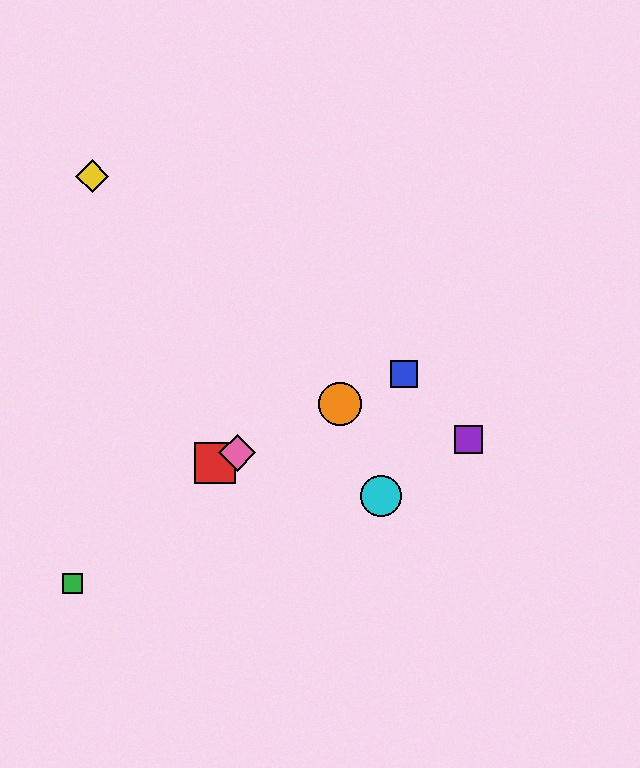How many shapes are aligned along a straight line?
4 shapes (the red square, the blue square, the orange circle, the pink diamond) are aligned along a straight line.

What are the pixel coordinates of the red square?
The red square is at (215, 463).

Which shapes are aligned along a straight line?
The red square, the blue square, the orange circle, the pink diamond are aligned along a straight line.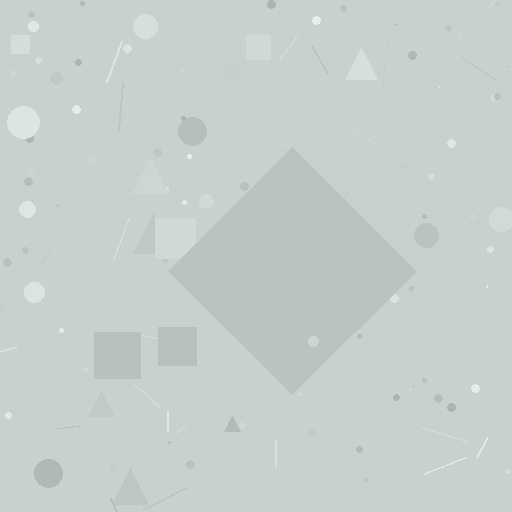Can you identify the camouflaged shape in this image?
The camouflaged shape is a diamond.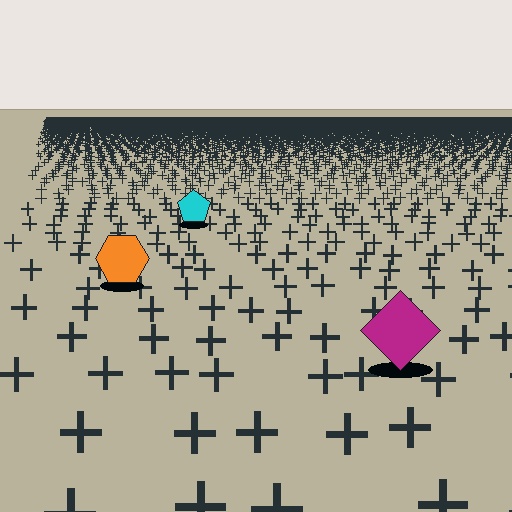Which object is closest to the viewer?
The magenta diamond is closest. The texture marks near it are larger and more spread out.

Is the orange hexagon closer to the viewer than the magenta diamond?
No. The magenta diamond is closer — you can tell from the texture gradient: the ground texture is coarser near it.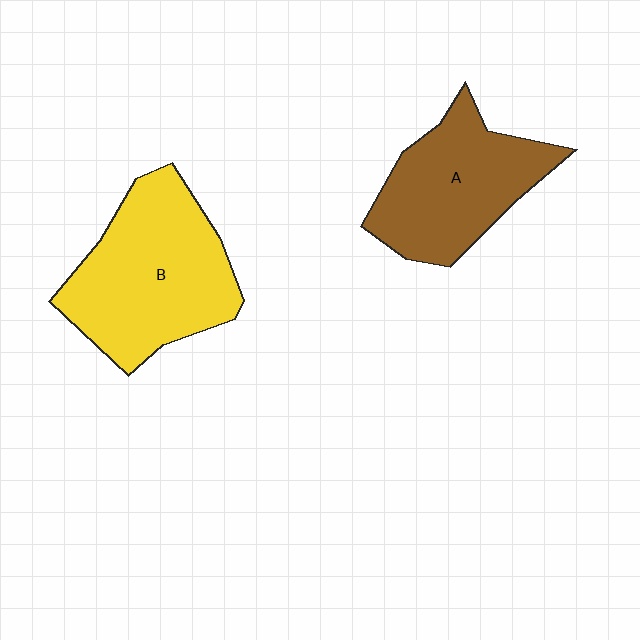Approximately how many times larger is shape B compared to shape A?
Approximately 1.2 times.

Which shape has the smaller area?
Shape A (brown).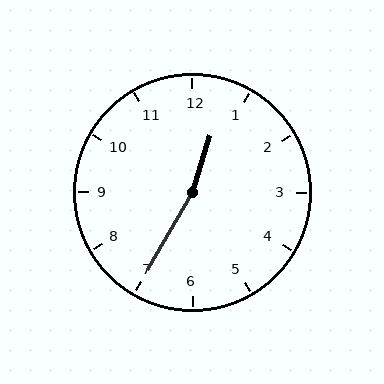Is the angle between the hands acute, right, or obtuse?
It is obtuse.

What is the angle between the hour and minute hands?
Approximately 168 degrees.